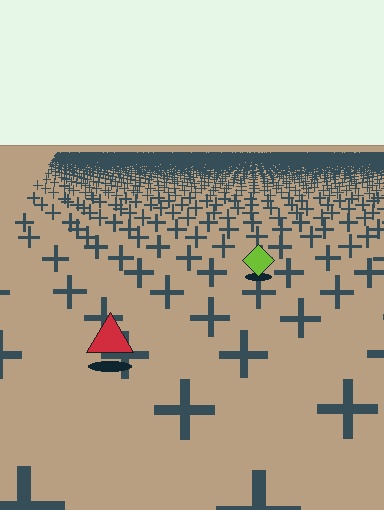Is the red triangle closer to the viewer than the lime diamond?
Yes. The red triangle is closer — you can tell from the texture gradient: the ground texture is coarser near it.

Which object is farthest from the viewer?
The lime diamond is farthest from the viewer. It appears smaller and the ground texture around it is denser.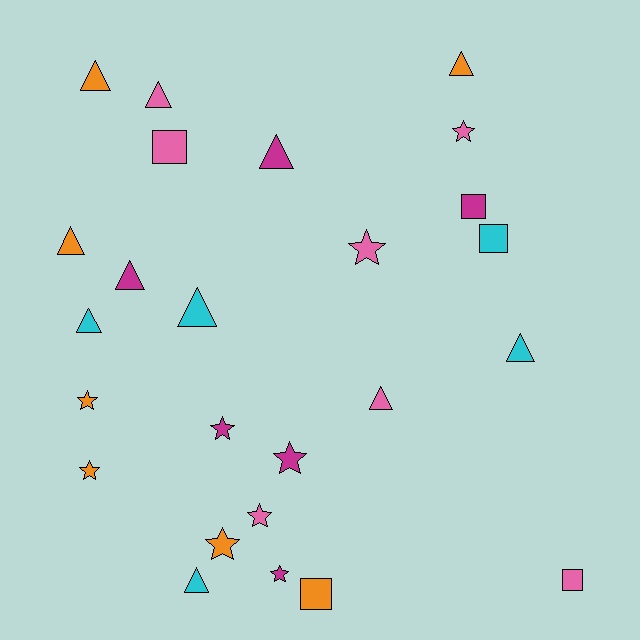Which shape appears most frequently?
Triangle, with 11 objects.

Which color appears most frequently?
Orange, with 7 objects.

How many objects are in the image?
There are 25 objects.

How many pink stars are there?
There are 3 pink stars.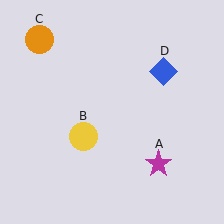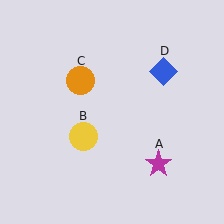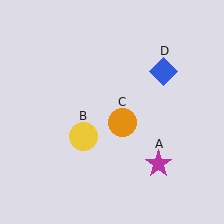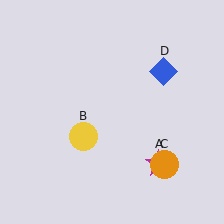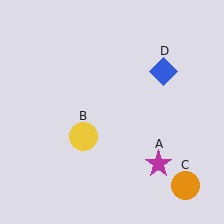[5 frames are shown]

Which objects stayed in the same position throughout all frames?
Magenta star (object A) and yellow circle (object B) and blue diamond (object D) remained stationary.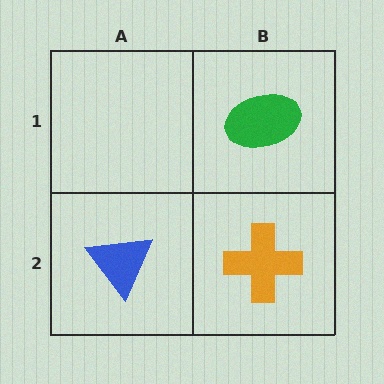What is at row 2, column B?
An orange cross.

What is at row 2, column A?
A blue triangle.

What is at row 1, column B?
A green ellipse.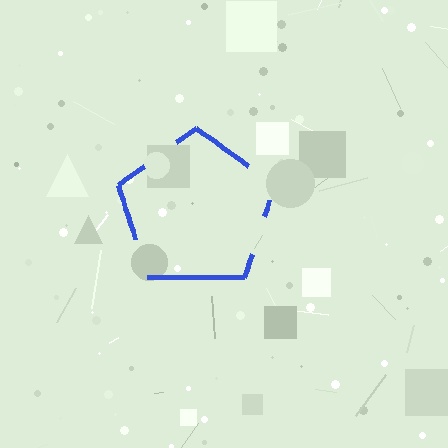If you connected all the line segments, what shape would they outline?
They would outline a pentagon.